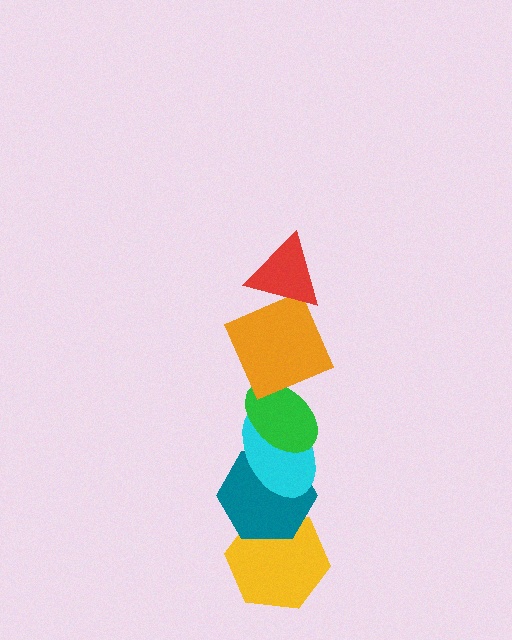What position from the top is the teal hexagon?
The teal hexagon is 5th from the top.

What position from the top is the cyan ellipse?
The cyan ellipse is 4th from the top.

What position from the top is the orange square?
The orange square is 2nd from the top.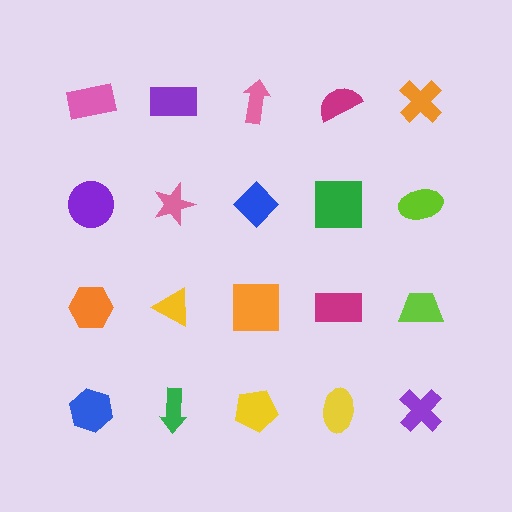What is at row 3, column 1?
An orange hexagon.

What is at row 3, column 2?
A yellow triangle.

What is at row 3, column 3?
An orange square.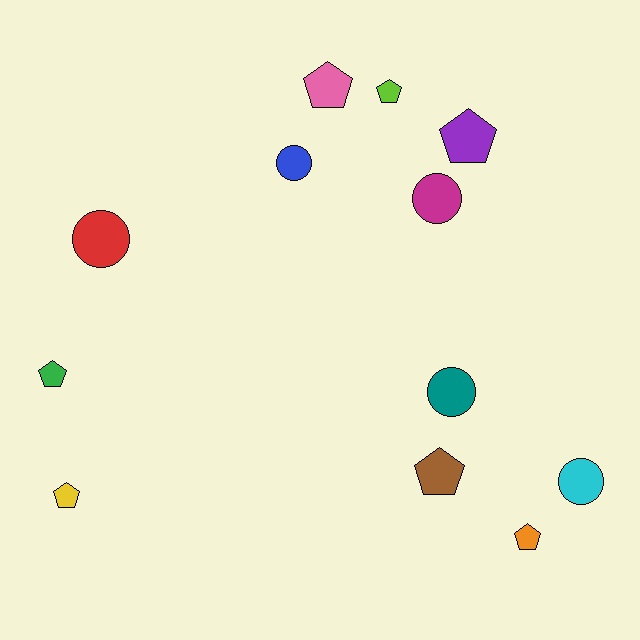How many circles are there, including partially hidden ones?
There are 5 circles.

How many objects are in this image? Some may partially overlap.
There are 12 objects.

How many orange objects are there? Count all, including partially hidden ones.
There is 1 orange object.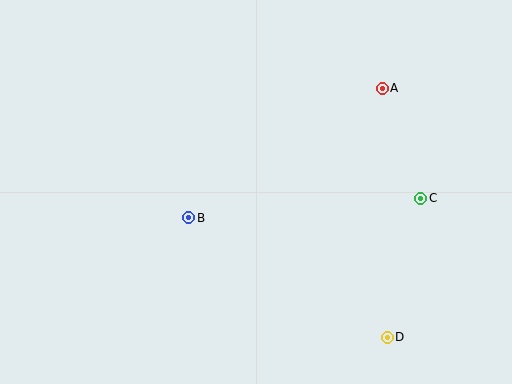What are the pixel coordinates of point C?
Point C is at (421, 198).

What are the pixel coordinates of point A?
Point A is at (382, 88).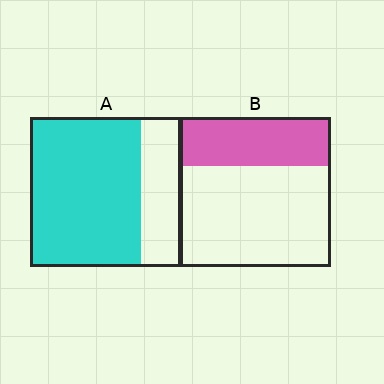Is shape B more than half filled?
No.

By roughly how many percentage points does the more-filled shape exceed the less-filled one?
By roughly 40 percentage points (A over B).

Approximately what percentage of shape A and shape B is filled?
A is approximately 75% and B is approximately 35%.